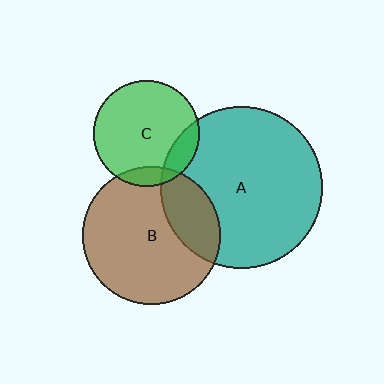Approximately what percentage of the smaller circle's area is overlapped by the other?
Approximately 10%.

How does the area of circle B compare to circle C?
Approximately 1.7 times.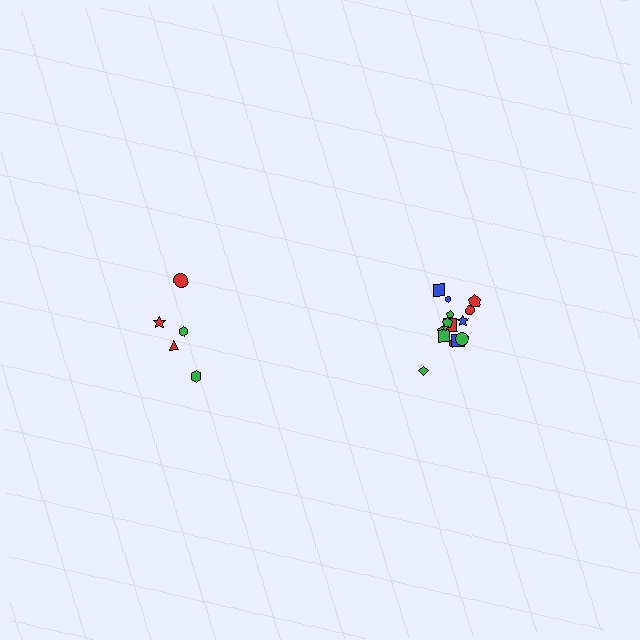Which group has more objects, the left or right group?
The right group.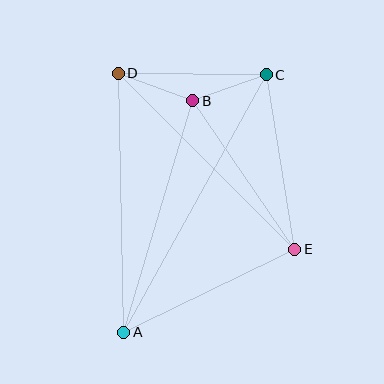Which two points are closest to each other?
Points B and C are closest to each other.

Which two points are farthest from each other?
Points A and C are farthest from each other.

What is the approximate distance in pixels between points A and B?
The distance between A and B is approximately 241 pixels.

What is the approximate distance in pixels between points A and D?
The distance between A and D is approximately 259 pixels.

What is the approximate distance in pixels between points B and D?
The distance between B and D is approximately 79 pixels.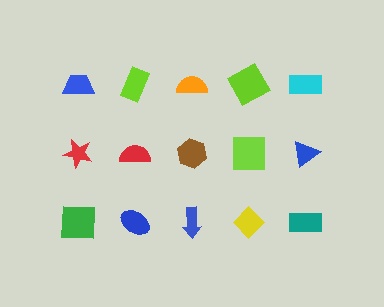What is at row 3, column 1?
A green square.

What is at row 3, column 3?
A blue arrow.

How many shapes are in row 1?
5 shapes.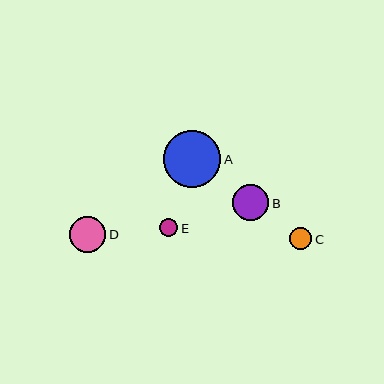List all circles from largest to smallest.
From largest to smallest: A, B, D, C, E.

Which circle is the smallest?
Circle E is the smallest with a size of approximately 18 pixels.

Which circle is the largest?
Circle A is the largest with a size of approximately 57 pixels.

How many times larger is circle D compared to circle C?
Circle D is approximately 1.6 times the size of circle C.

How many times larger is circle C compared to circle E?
Circle C is approximately 1.2 times the size of circle E.